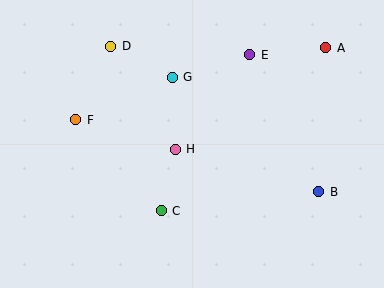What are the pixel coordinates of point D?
Point D is at (111, 46).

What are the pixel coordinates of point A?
Point A is at (326, 48).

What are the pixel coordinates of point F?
Point F is at (76, 120).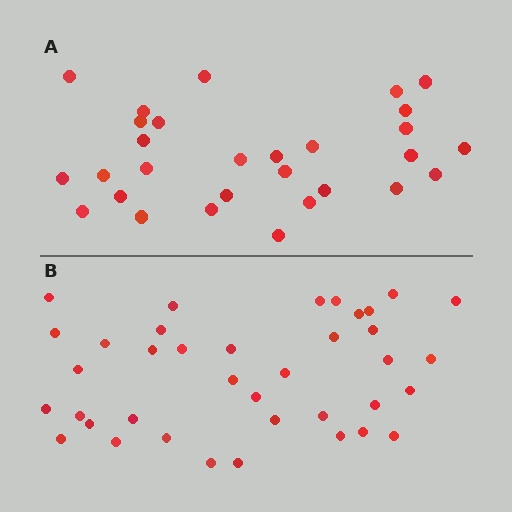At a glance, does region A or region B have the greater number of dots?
Region B (the bottom region) has more dots.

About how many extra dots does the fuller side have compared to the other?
Region B has roughly 8 or so more dots than region A.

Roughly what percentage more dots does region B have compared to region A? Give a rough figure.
About 30% more.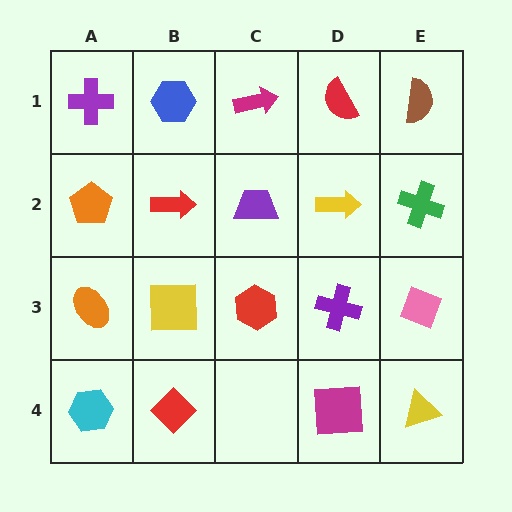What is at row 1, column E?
A brown semicircle.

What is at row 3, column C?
A red hexagon.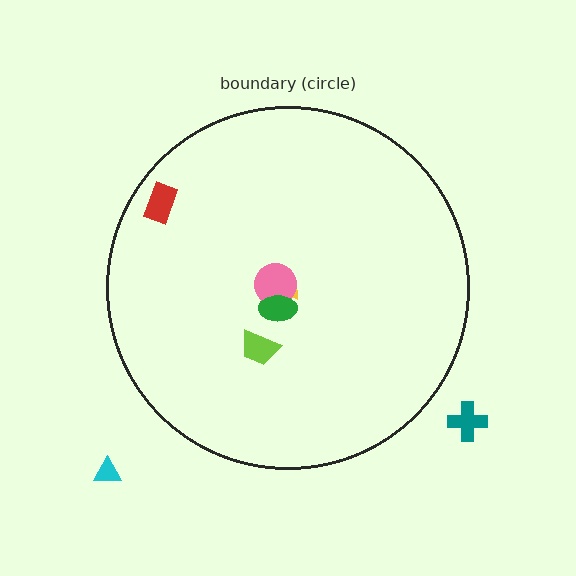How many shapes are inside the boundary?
5 inside, 2 outside.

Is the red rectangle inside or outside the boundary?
Inside.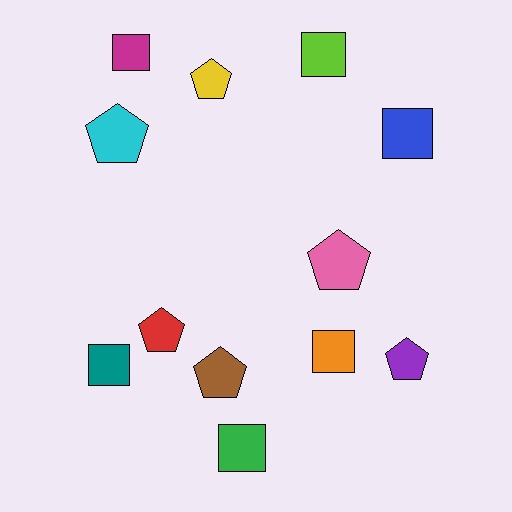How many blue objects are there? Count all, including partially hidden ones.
There is 1 blue object.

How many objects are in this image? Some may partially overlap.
There are 12 objects.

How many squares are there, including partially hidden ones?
There are 6 squares.